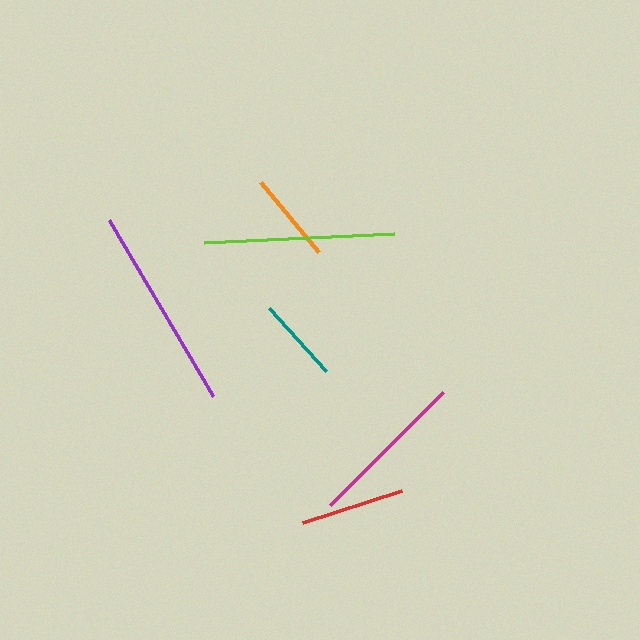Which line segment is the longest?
The purple line is the longest at approximately 204 pixels.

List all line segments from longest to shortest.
From longest to shortest: purple, lime, magenta, red, orange, teal.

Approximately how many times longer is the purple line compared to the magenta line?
The purple line is approximately 1.3 times the length of the magenta line.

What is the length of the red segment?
The red segment is approximately 105 pixels long.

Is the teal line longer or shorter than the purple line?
The purple line is longer than the teal line.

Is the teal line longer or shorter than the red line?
The red line is longer than the teal line.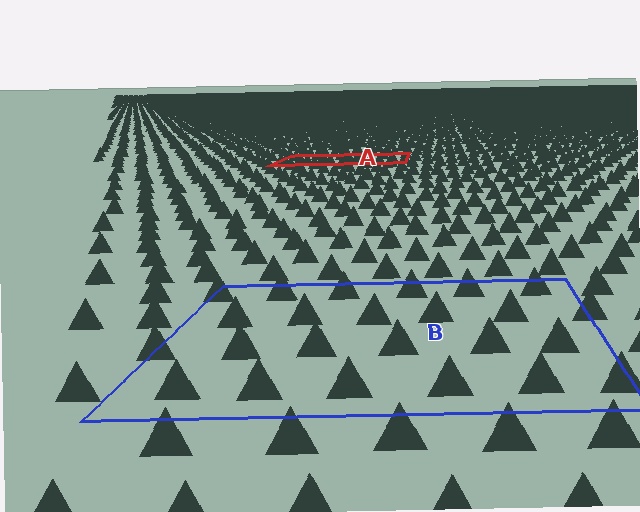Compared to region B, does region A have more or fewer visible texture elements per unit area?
Region A has more texture elements per unit area — they are packed more densely because it is farther away.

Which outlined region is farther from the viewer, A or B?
Region A is farther from the viewer — the texture elements inside it appear smaller and more densely packed.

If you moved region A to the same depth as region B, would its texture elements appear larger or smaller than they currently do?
They would appear larger. At a closer depth, the same texture elements are projected at a bigger on-screen size.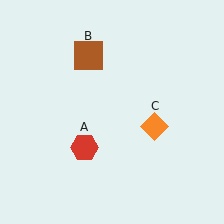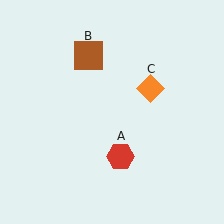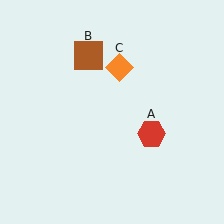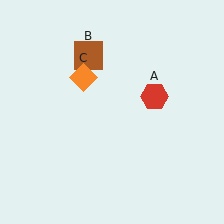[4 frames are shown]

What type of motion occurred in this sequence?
The red hexagon (object A), orange diamond (object C) rotated counterclockwise around the center of the scene.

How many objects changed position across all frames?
2 objects changed position: red hexagon (object A), orange diamond (object C).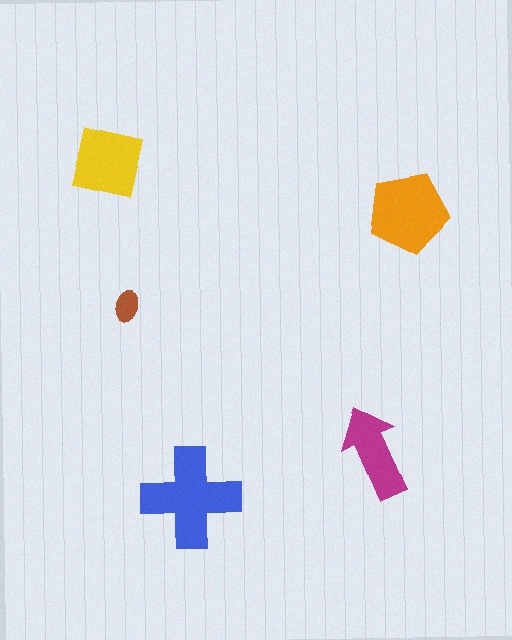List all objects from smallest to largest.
The brown ellipse, the magenta arrow, the yellow square, the orange pentagon, the blue cross.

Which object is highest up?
The yellow square is topmost.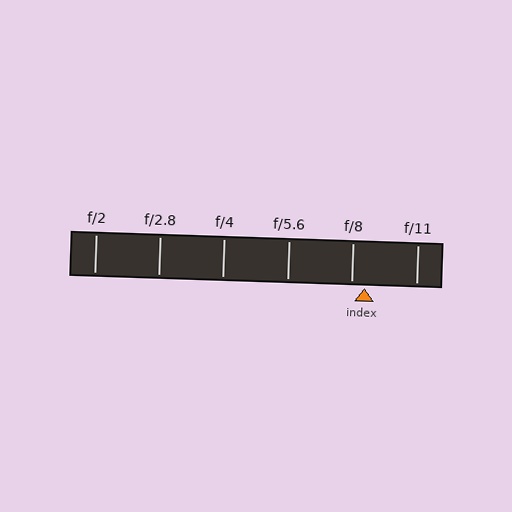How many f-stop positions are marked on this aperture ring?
There are 6 f-stop positions marked.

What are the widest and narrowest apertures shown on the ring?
The widest aperture shown is f/2 and the narrowest is f/11.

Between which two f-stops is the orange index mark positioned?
The index mark is between f/8 and f/11.